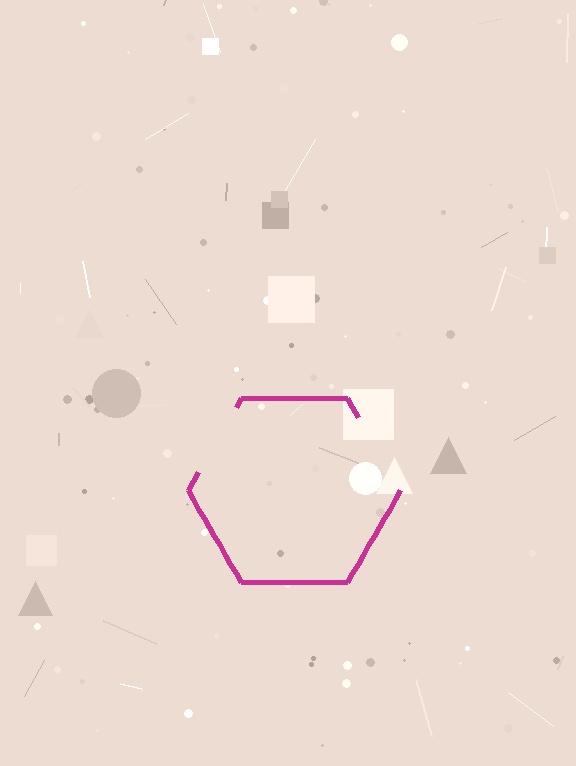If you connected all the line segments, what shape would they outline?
They would outline a hexagon.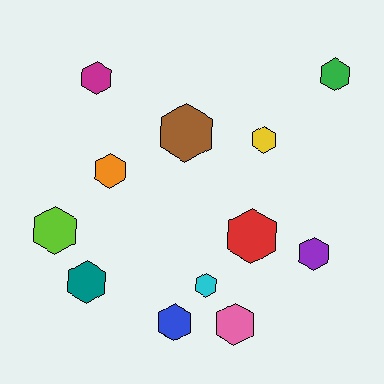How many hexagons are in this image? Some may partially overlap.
There are 12 hexagons.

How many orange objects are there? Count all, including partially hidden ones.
There is 1 orange object.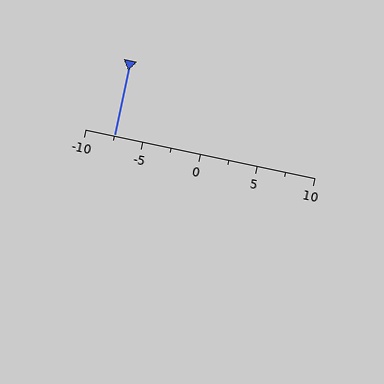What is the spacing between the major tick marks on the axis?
The major ticks are spaced 5 apart.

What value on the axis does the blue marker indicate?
The marker indicates approximately -7.5.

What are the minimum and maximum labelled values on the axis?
The axis runs from -10 to 10.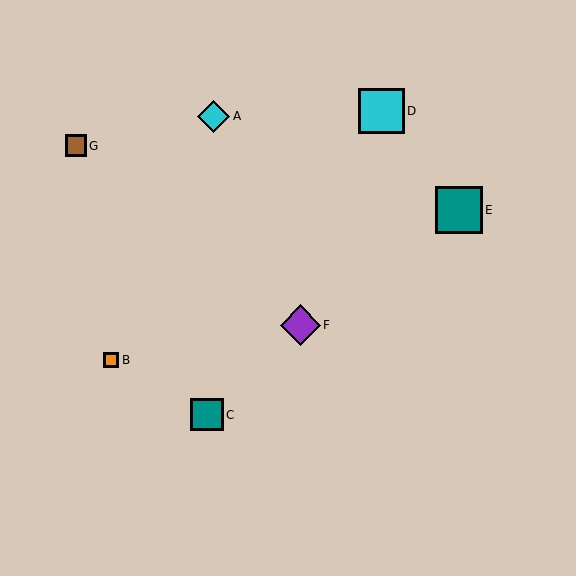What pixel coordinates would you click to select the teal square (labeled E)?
Click at (459, 210) to select the teal square E.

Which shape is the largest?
The teal square (labeled E) is the largest.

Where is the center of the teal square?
The center of the teal square is at (459, 210).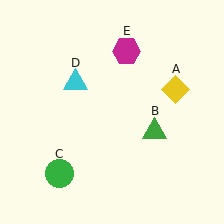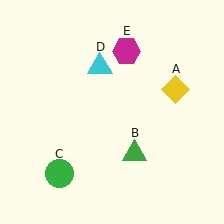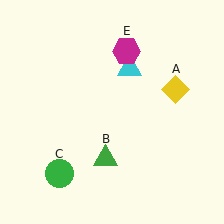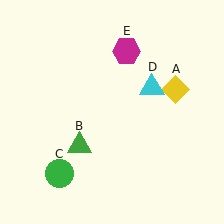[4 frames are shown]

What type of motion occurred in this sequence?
The green triangle (object B), cyan triangle (object D) rotated clockwise around the center of the scene.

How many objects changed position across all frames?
2 objects changed position: green triangle (object B), cyan triangle (object D).